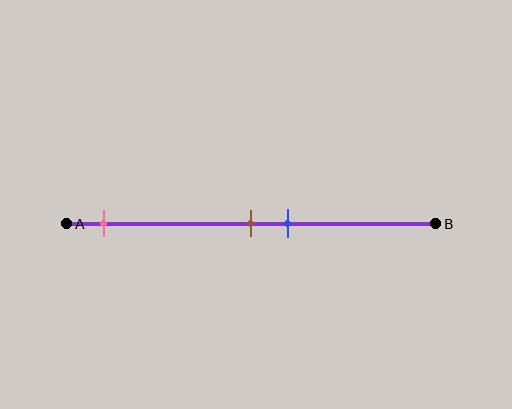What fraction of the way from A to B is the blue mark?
The blue mark is approximately 60% (0.6) of the way from A to B.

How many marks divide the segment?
There are 3 marks dividing the segment.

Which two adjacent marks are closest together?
The brown and blue marks are the closest adjacent pair.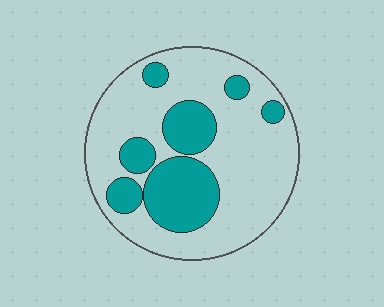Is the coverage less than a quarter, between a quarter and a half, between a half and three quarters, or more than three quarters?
Between a quarter and a half.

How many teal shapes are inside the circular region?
7.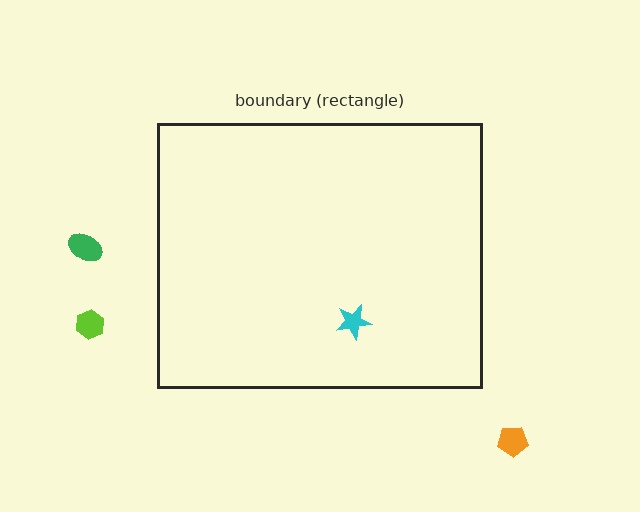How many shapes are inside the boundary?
1 inside, 3 outside.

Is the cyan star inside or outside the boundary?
Inside.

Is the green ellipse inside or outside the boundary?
Outside.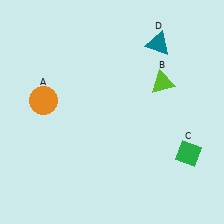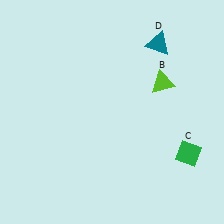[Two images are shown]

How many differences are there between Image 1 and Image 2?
There is 1 difference between the two images.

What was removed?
The orange circle (A) was removed in Image 2.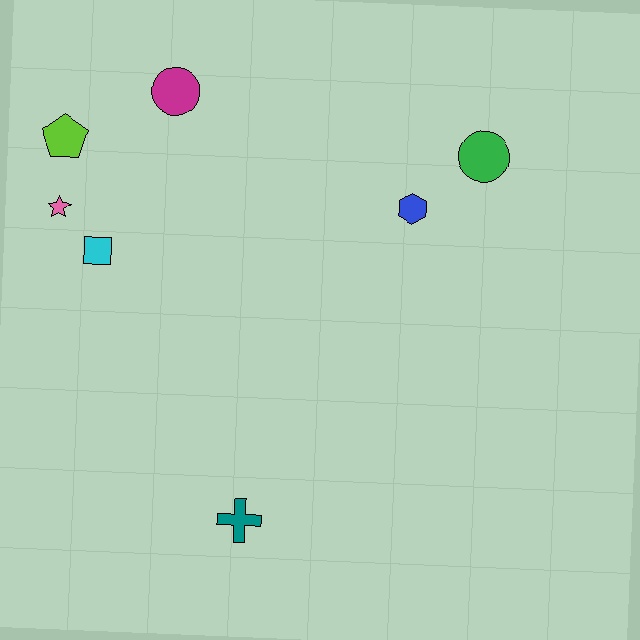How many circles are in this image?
There are 2 circles.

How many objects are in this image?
There are 7 objects.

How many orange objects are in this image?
There are no orange objects.